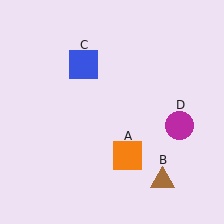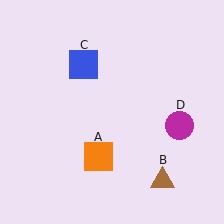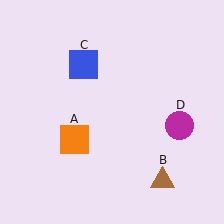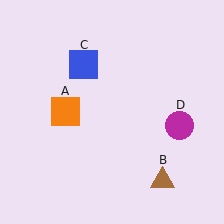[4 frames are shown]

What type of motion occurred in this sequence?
The orange square (object A) rotated clockwise around the center of the scene.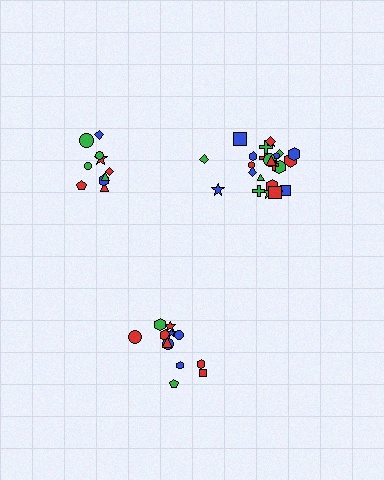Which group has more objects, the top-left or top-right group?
The top-right group.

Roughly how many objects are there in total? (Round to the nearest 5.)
Roughly 45 objects in total.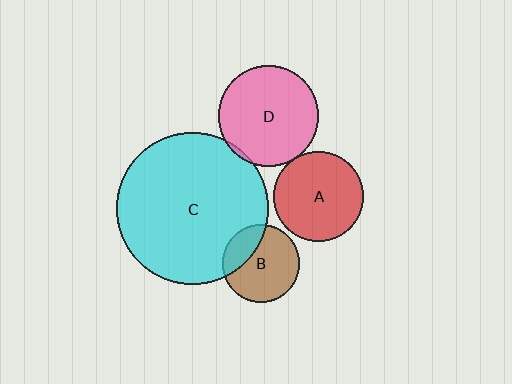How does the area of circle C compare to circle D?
Approximately 2.3 times.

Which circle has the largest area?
Circle C (cyan).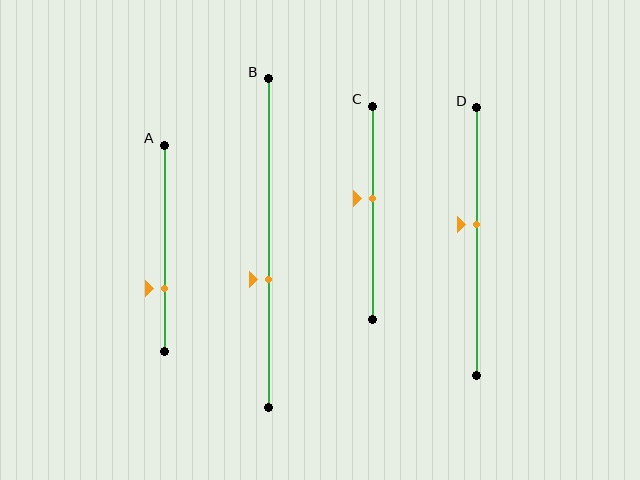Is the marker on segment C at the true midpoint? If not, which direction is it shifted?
No, the marker on segment C is shifted upward by about 7% of the segment length.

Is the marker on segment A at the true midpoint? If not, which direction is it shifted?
No, the marker on segment A is shifted downward by about 20% of the segment length.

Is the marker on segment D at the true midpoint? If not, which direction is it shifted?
No, the marker on segment D is shifted upward by about 7% of the segment length.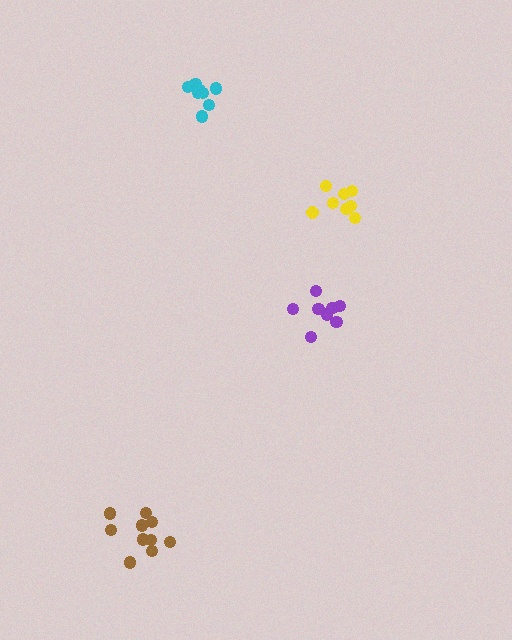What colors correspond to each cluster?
The clusters are colored: cyan, brown, purple, yellow.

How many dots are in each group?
Group 1: 8 dots, Group 2: 10 dots, Group 3: 9 dots, Group 4: 8 dots (35 total).